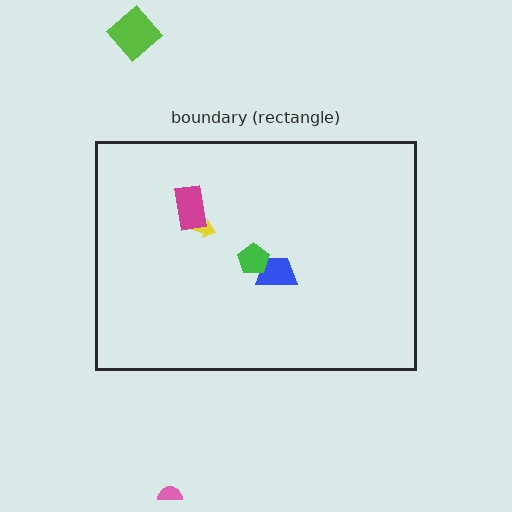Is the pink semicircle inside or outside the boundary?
Outside.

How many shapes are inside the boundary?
4 inside, 2 outside.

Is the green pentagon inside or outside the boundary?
Inside.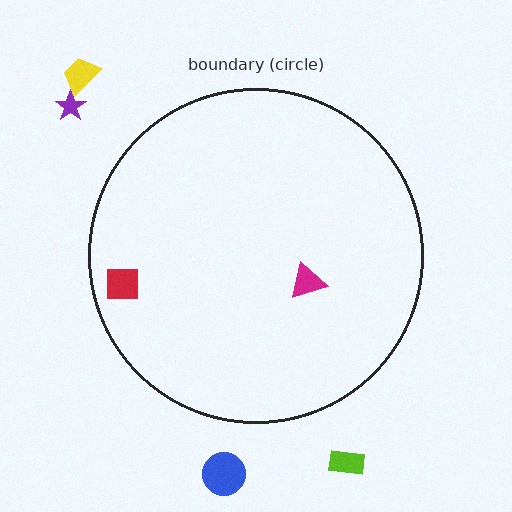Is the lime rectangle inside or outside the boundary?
Outside.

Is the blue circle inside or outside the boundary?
Outside.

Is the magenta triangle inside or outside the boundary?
Inside.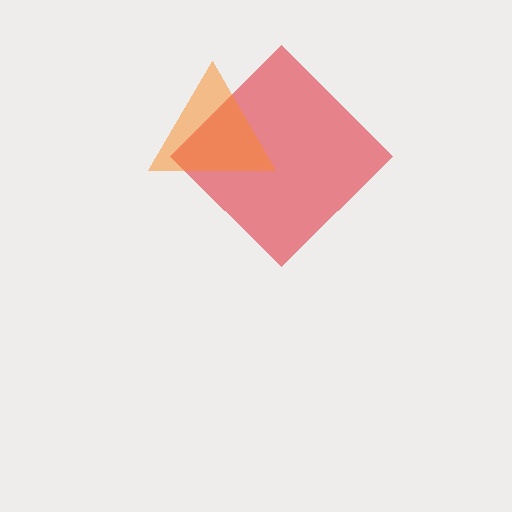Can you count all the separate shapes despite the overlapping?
Yes, there are 2 separate shapes.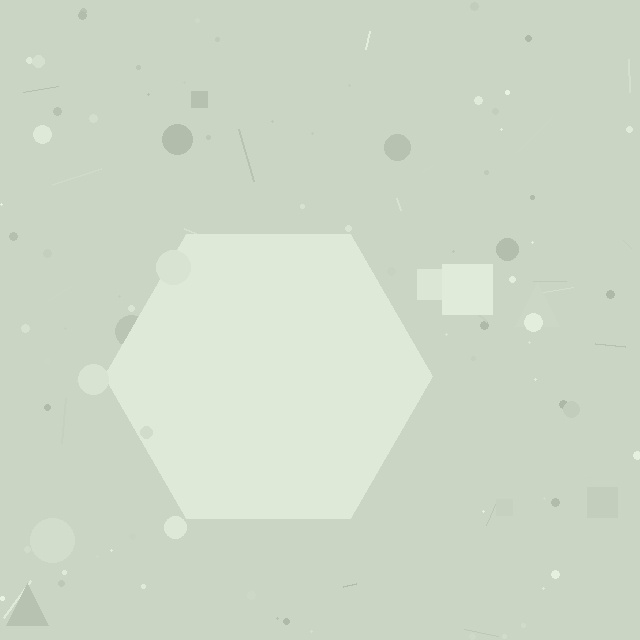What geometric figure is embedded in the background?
A hexagon is embedded in the background.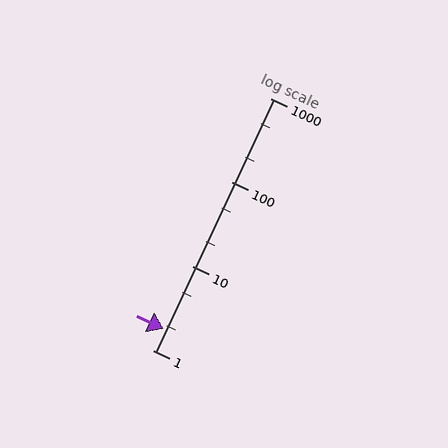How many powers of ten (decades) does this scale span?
The scale spans 3 decades, from 1 to 1000.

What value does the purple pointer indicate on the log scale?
The pointer indicates approximately 1.8.